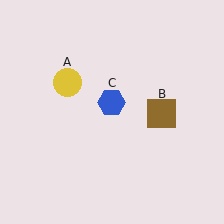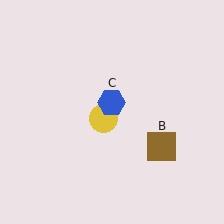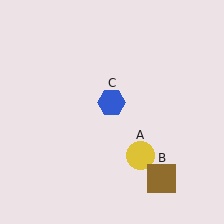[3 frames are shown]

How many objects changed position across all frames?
2 objects changed position: yellow circle (object A), brown square (object B).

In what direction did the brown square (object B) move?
The brown square (object B) moved down.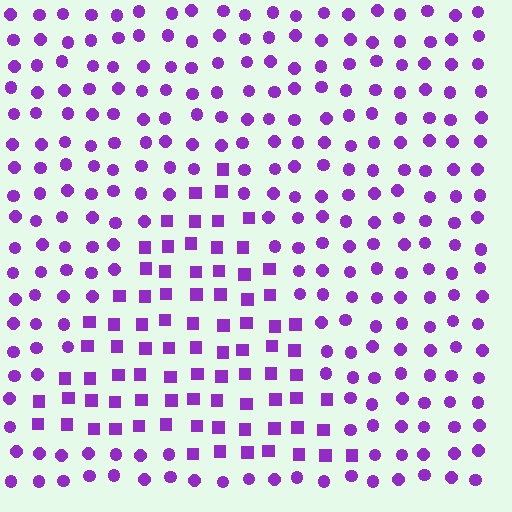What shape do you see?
I see a triangle.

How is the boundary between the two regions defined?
The boundary is defined by a change in element shape: squares inside vs. circles outside. All elements share the same color and spacing.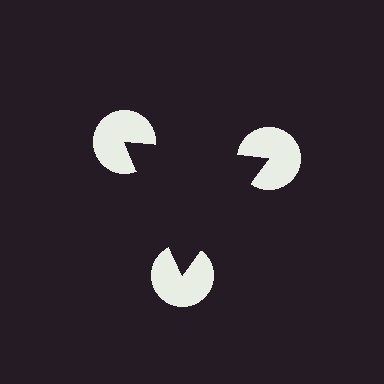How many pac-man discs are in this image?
There are 3 — one at each vertex of the illusory triangle.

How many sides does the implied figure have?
3 sides.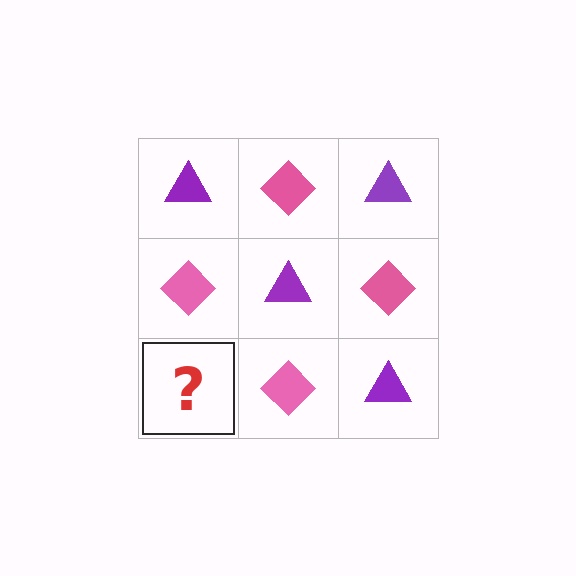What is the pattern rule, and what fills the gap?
The rule is that it alternates purple triangle and pink diamond in a checkerboard pattern. The gap should be filled with a purple triangle.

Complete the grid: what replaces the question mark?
The question mark should be replaced with a purple triangle.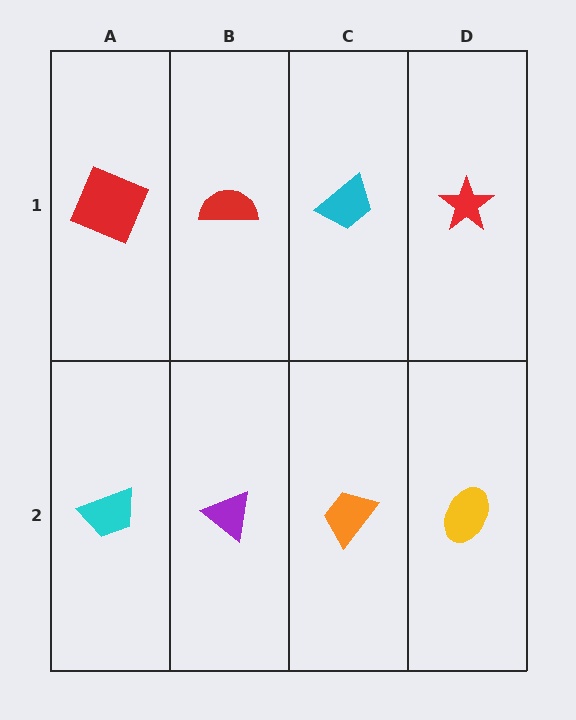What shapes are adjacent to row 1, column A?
A cyan trapezoid (row 2, column A), a red semicircle (row 1, column B).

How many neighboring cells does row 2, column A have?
2.